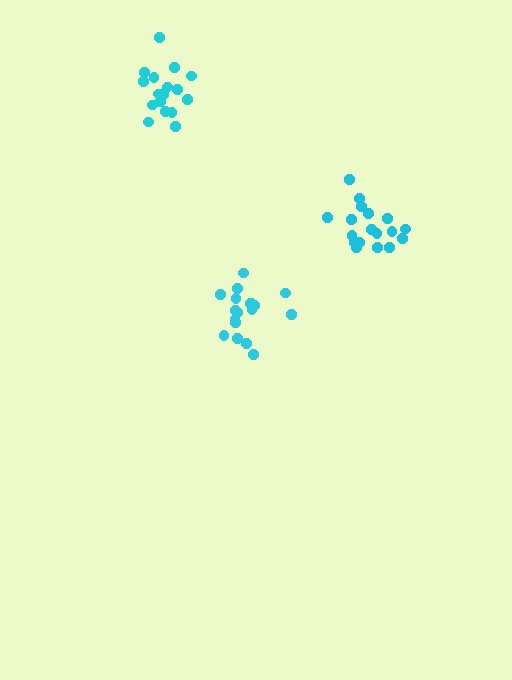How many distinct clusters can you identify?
There are 3 distinct clusters.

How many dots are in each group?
Group 1: 18 dots, Group 2: 18 dots, Group 3: 17 dots (53 total).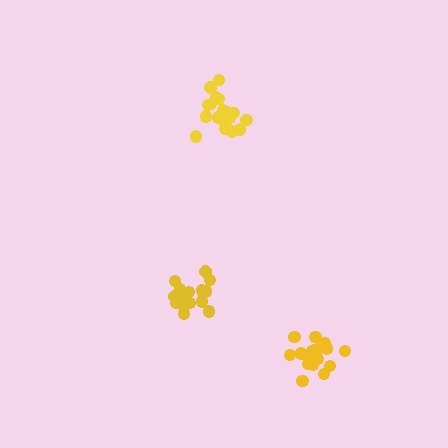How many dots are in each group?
Group 1: 18 dots, Group 2: 19 dots, Group 3: 18 dots (55 total).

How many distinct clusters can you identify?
There are 3 distinct clusters.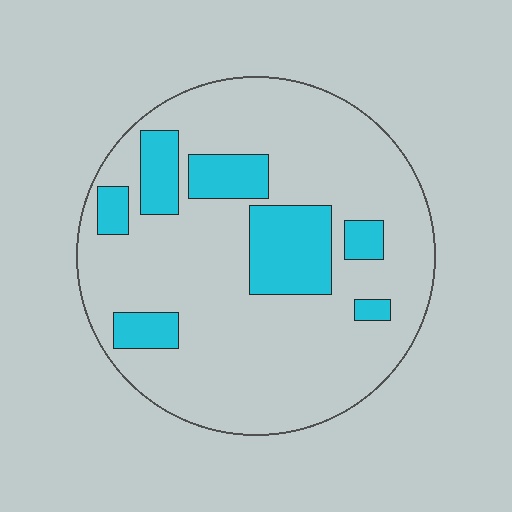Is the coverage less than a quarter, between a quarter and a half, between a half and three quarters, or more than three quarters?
Less than a quarter.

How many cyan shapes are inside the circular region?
7.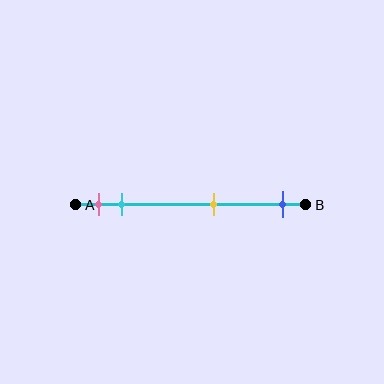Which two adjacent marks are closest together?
The pink and cyan marks are the closest adjacent pair.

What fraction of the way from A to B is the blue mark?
The blue mark is approximately 90% (0.9) of the way from A to B.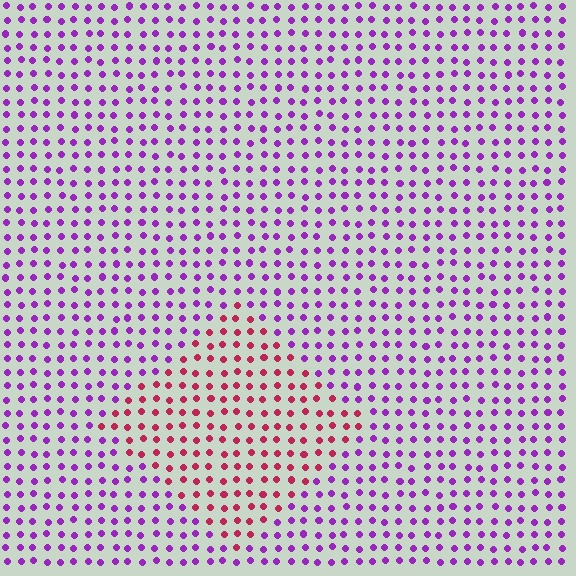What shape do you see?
I see a diamond.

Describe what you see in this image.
The image is filled with small purple elements in a uniform arrangement. A diamond-shaped region is visible where the elements are tinted to a slightly different hue, forming a subtle color boundary.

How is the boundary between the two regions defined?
The boundary is defined purely by a slight shift in hue (about 55 degrees). Spacing, size, and orientation are identical on both sides.